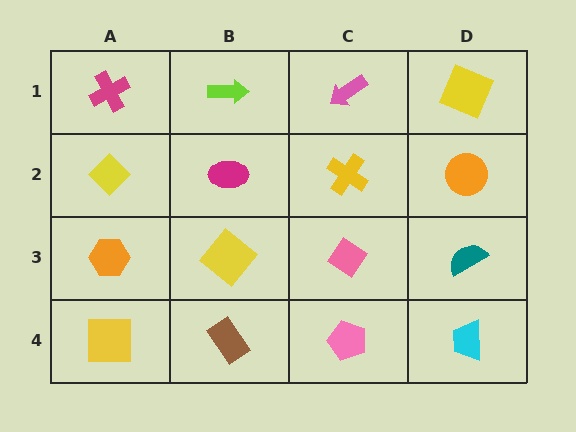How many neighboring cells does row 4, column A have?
2.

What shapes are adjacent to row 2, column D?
A yellow square (row 1, column D), a teal semicircle (row 3, column D), a yellow cross (row 2, column C).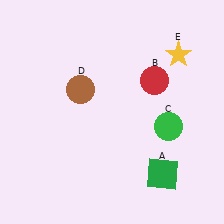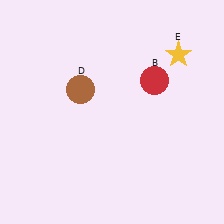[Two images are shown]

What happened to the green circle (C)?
The green circle (C) was removed in Image 2. It was in the bottom-right area of Image 1.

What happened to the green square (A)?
The green square (A) was removed in Image 2. It was in the bottom-right area of Image 1.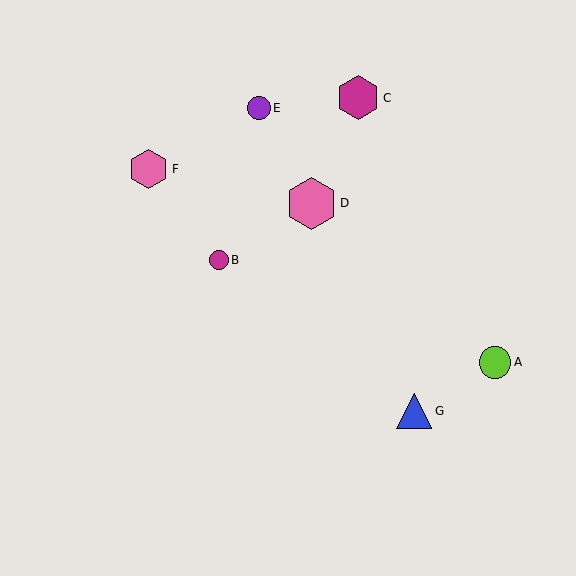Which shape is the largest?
The pink hexagon (labeled D) is the largest.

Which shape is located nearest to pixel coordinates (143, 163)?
The pink hexagon (labeled F) at (149, 169) is nearest to that location.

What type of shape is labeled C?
Shape C is a magenta hexagon.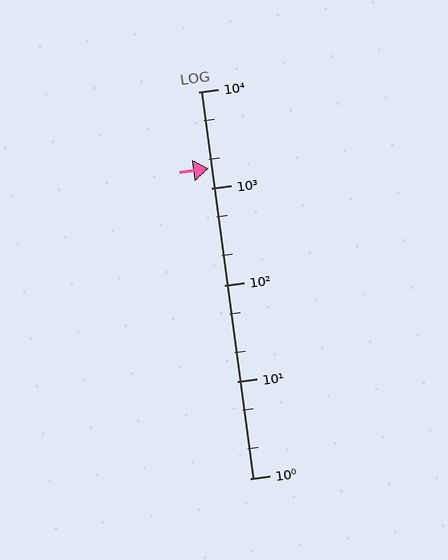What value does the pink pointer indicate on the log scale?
The pointer indicates approximately 1600.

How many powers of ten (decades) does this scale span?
The scale spans 4 decades, from 1 to 10000.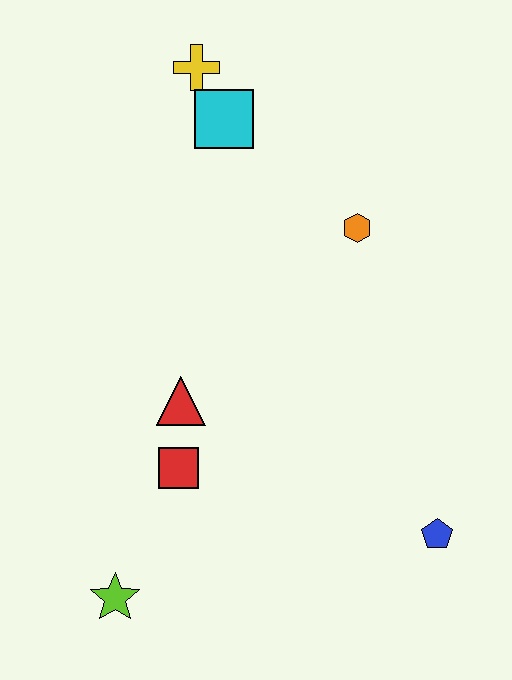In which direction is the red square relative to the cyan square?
The red square is below the cyan square.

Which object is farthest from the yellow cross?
The lime star is farthest from the yellow cross.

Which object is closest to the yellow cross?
The cyan square is closest to the yellow cross.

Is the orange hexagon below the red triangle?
No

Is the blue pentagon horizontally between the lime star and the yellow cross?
No